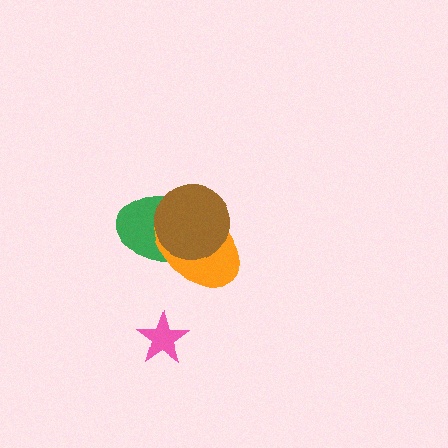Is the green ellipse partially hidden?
Yes, it is partially covered by another shape.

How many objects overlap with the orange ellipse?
2 objects overlap with the orange ellipse.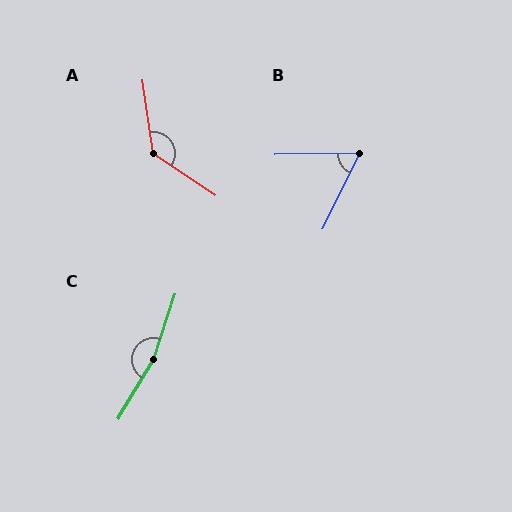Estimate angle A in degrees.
Approximately 132 degrees.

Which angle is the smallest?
B, at approximately 62 degrees.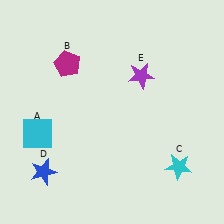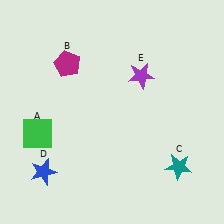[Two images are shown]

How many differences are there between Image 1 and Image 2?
There are 2 differences between the two images.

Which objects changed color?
A changed from cyan to green. C changed from cyan to teal.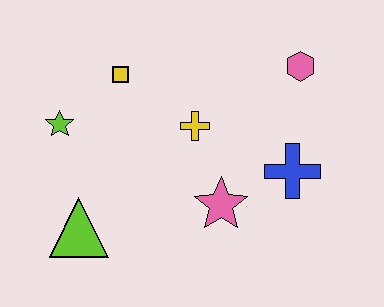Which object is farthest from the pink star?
The lime star is farthest from the pink star.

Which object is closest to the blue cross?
The pink star is closest to the blue cross.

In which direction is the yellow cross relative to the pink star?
The yellow cross is above the pink star.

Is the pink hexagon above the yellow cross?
Yes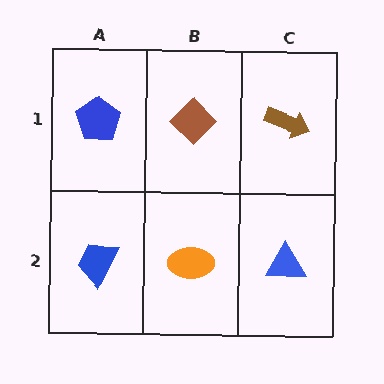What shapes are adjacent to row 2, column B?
A brown diamond (row 1, column B), a blue trapezoid (row 2, column A), a blue triangle (row 2, column C).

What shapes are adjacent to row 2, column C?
A brown arrow (row 1, column C), an orange ellipse (row 2, column B).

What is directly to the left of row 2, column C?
An orange ellipse.